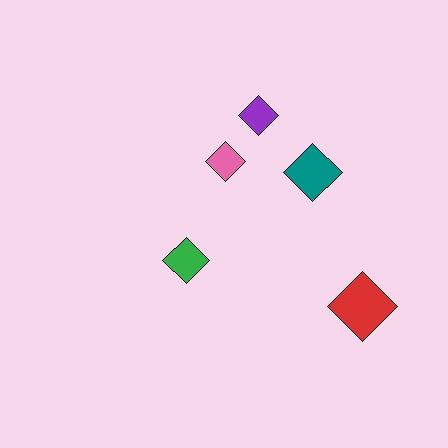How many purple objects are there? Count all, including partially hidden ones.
There is 1 purple object.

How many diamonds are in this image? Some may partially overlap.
There are 5 diamonds.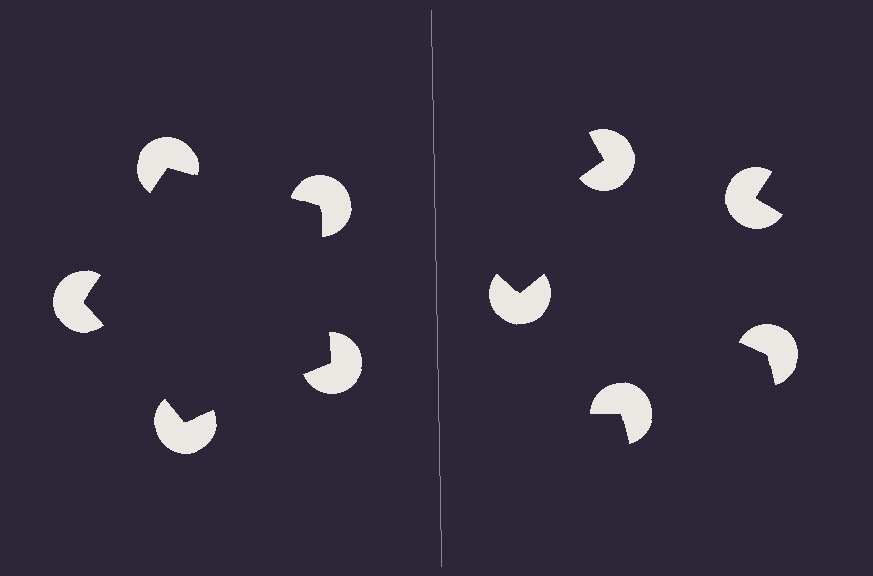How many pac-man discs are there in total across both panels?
10 — 5 on each side.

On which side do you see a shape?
An illusory pentagon appears on the left side. On the right side the wedge cuts are rotated, so no coherent shape forms.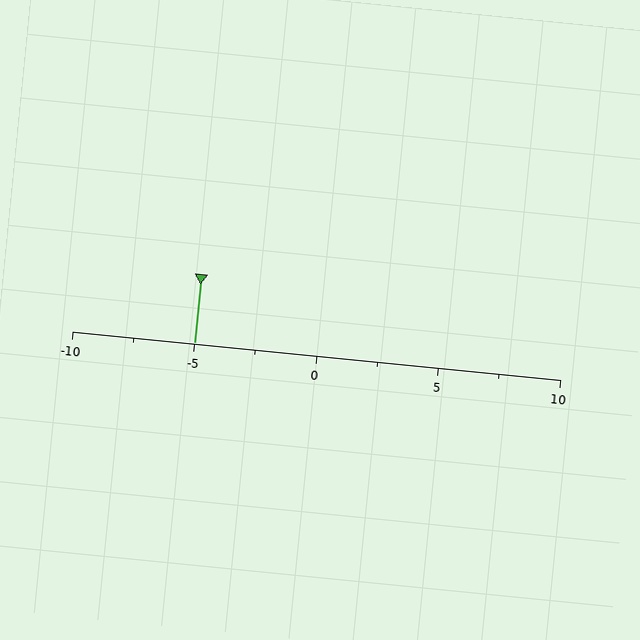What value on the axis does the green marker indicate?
The marker indicates approximately -5.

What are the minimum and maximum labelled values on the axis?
The axis runs from -10 to 10.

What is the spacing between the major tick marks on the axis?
The major ticks are spaced 5 apart.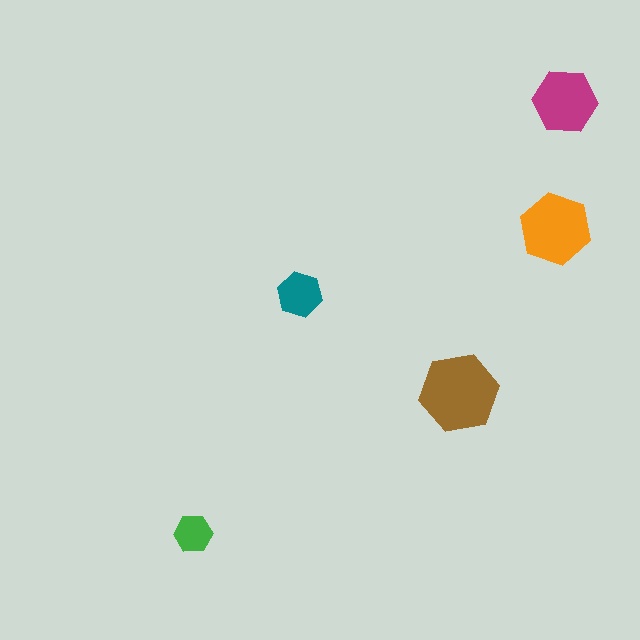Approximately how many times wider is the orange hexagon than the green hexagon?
About 2 times wider.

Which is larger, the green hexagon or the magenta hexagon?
The magenta one.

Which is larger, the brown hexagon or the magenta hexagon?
The brown one.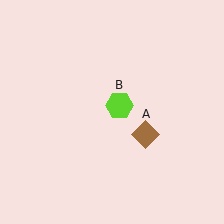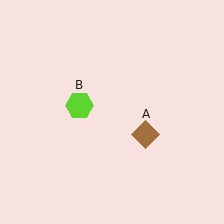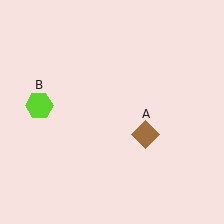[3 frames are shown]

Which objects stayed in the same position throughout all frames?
Brown diamond (object A) remained stationary.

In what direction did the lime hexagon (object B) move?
The lime hexagon (object B) moved left.